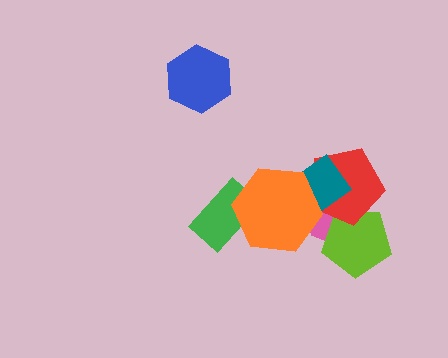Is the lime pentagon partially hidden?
Yes, it is partially covered by another shape.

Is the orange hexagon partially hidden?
No, no other shape covers it.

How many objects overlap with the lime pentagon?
2 objects overlap with the lime pentagon.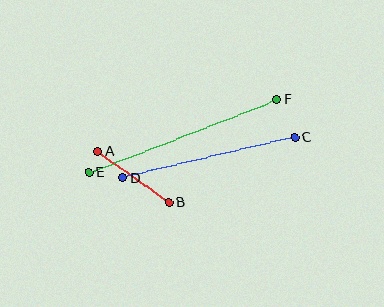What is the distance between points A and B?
The distance is approximately 87 pixels.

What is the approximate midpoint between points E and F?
The midpoint is at approximately (183, 136) pixels.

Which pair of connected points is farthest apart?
Points E and F are farthest apart.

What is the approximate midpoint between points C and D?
The midpoint is at approximately (209, 158) pixels.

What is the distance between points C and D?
The distance is approximately 177 pixels.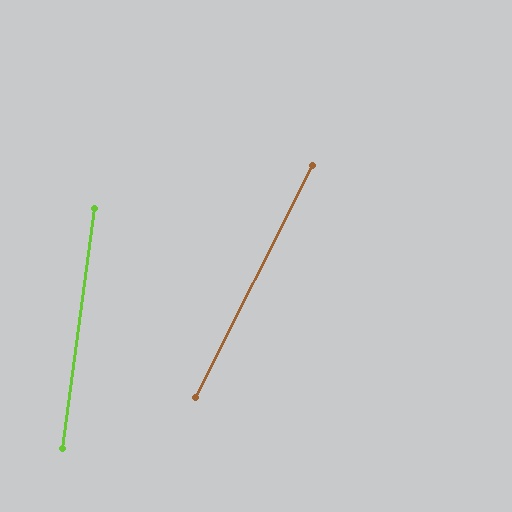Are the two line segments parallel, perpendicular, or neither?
Neither parallel nor perpendicular — they differ by about 19°.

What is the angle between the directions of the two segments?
Approximately 19 degrees.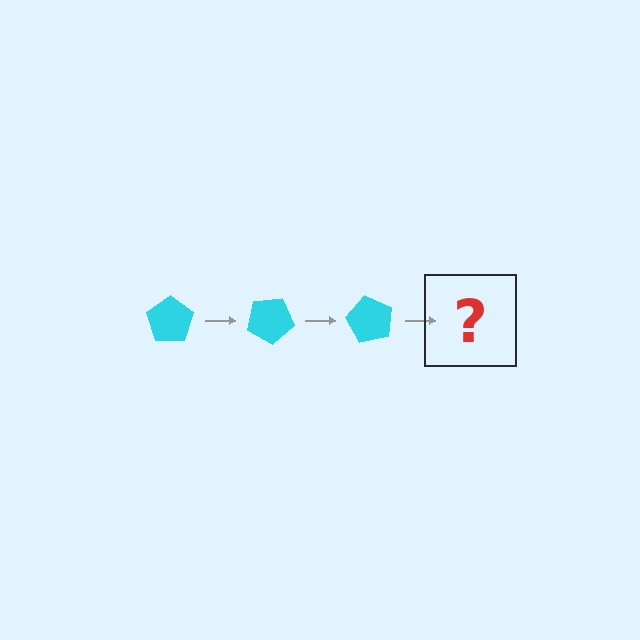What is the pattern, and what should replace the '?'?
The pattern is that the pentagon rotates 30 degrees each step. The '?' should be a cyan pentagon rotated 90 degrees.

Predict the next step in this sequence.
The next step is a cyan pentagon rotated 90 degrees.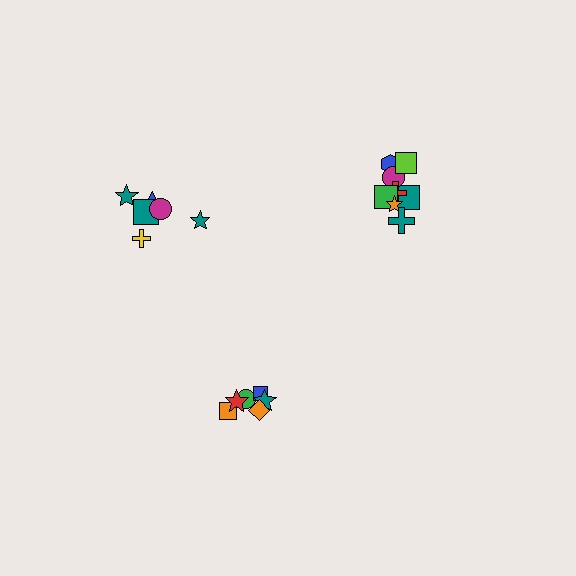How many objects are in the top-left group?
There are 6 objects.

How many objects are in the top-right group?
There are 8 objects.